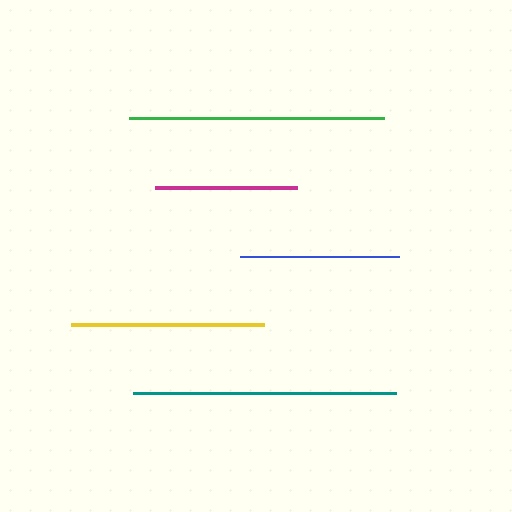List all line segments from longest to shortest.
From longest to shortest: teal, green, yellow, blue, magenta.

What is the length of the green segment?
The green segment is approximately 255 pixels long.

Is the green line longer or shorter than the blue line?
The green line is longer than the blue line.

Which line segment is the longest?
The teal line is the longest at approximately 263 pixels.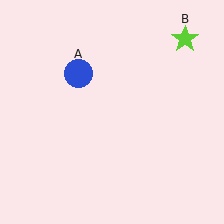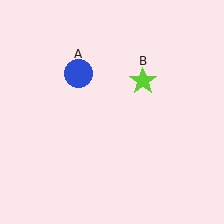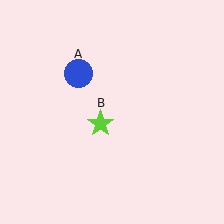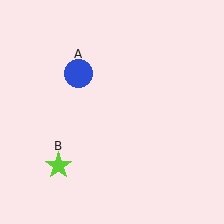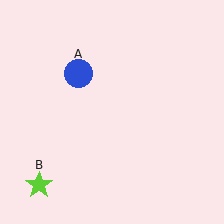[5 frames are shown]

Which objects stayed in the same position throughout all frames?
Blue circle (object A) remained stationary.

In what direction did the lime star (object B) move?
The lime star (object B) moved down and to the left.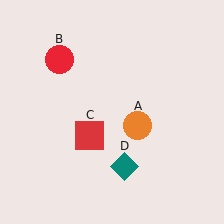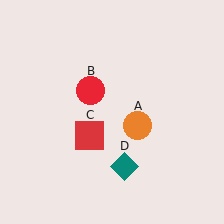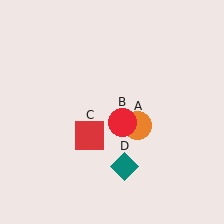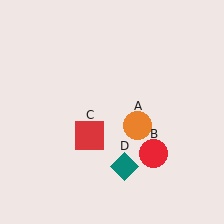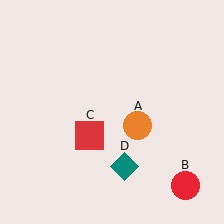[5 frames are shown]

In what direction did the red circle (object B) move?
The red circle (object B) moved down and to the right.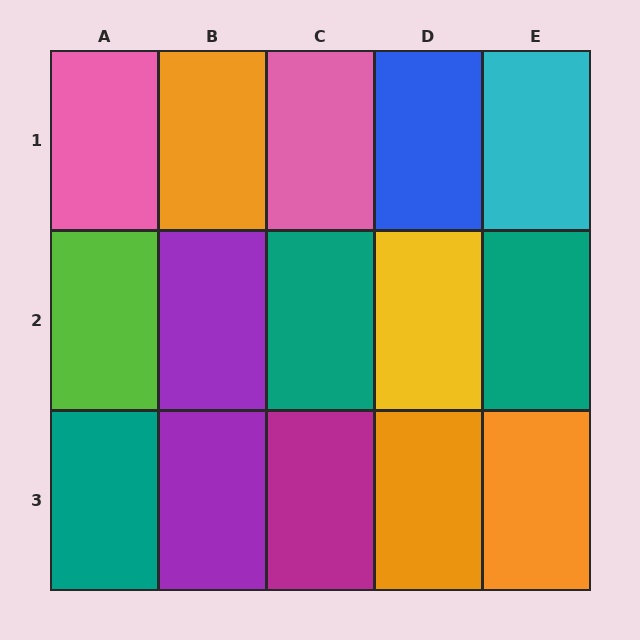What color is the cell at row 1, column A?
Pink.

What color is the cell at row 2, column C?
Teal.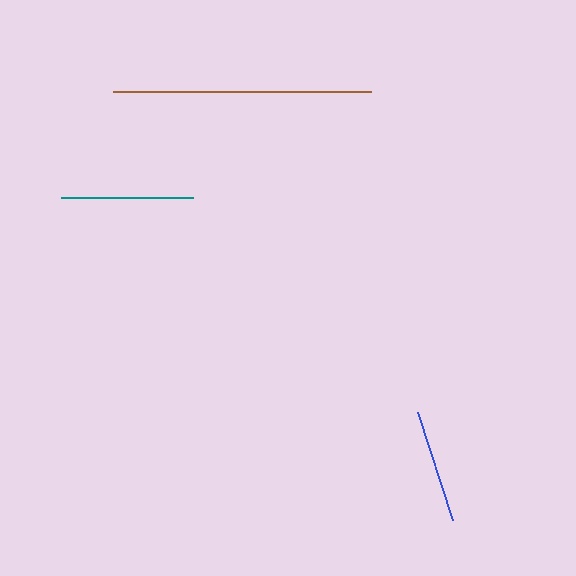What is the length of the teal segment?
The teal segment is approximately 132 pixels long.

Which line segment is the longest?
The brown line is the longest at approximately 258 pixels.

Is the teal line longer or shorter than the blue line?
The teal line is longer than the blue line.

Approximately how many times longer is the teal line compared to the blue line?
The teal line is approximately 1.2 times the length of the blue line.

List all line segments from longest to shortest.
From longest to shortest: brown, teal, blue.